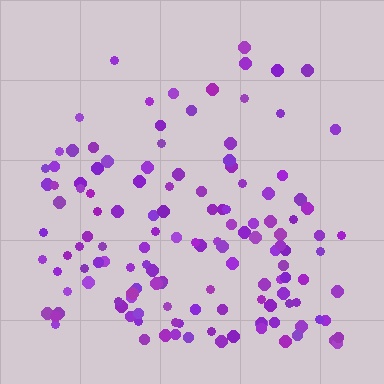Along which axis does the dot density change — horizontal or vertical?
Vertical.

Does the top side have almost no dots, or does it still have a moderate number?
Still a moderate number, just noticeably fewer than the bottom.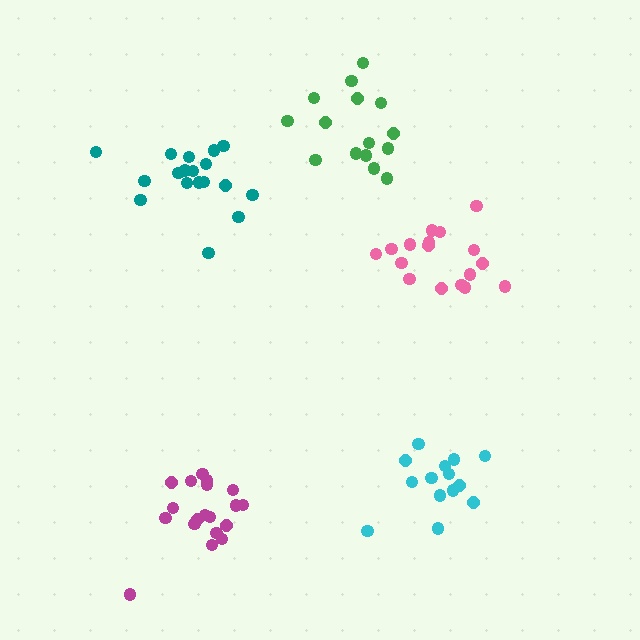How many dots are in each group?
Group 1: 17 dots, Group 2: 15 dots, Group 3: 19 dots, Group 4: 18 dots, Group 5: 15 dots (84 total).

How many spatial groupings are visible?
There are 5 spatial groupings.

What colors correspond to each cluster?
The clusters are colored: pink, cyan, magenta, teal, green.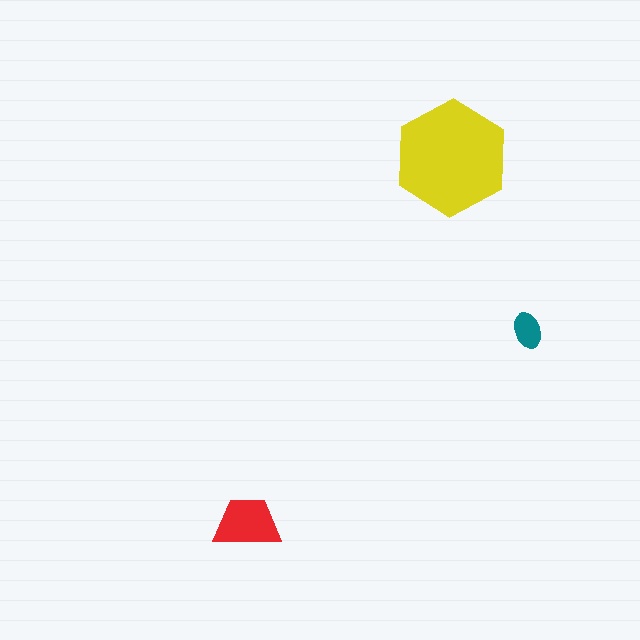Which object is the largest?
The yellow hexagon.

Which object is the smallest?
The teal ellipse.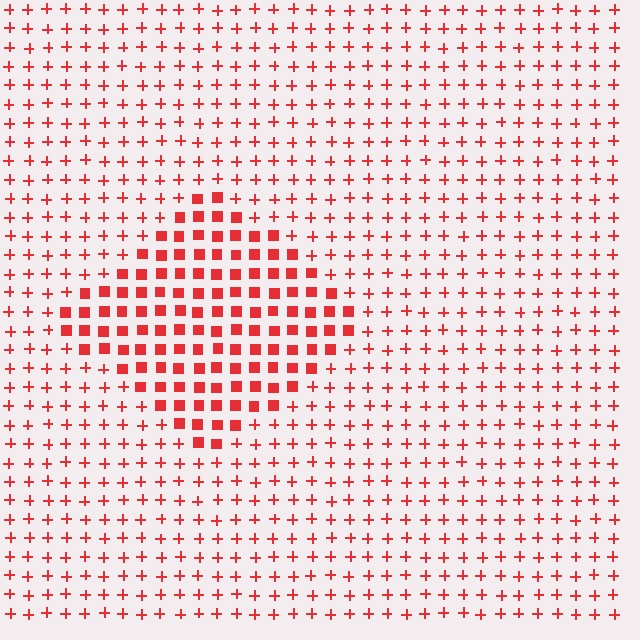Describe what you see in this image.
The image is filled with small red elements arranged in a uniform grid. A diamond-shaped region contains squares, while the surrounding area contains plus signs. The boundary is defined purely by the change in element shape.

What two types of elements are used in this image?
The image uses squares inside the diamond region and plus signs outside it.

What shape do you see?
I see a diamond.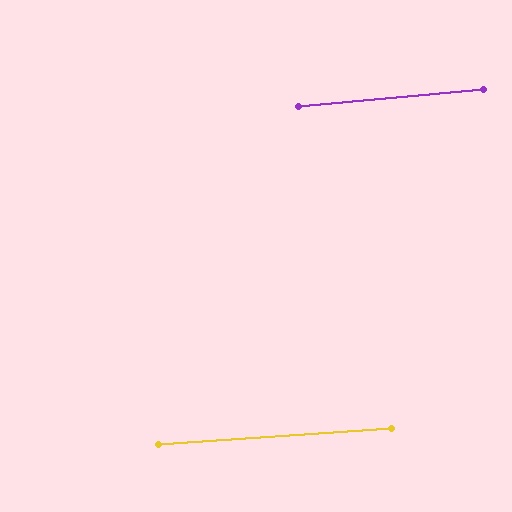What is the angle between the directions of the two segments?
Approximately 2 degrees.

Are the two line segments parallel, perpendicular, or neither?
Parallel — their directions differ by only 1.5°.